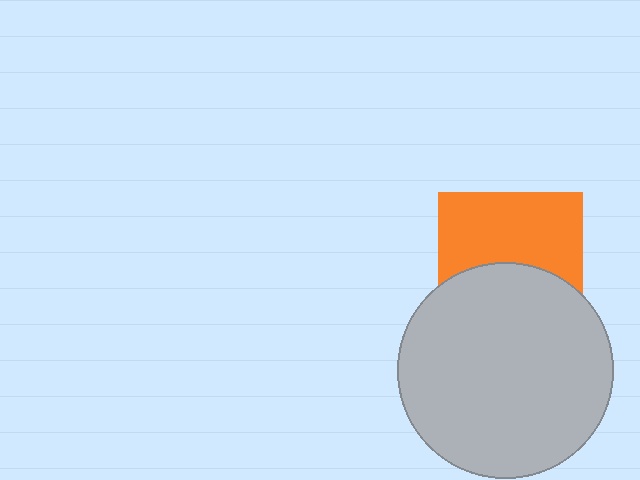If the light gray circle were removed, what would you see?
You would see the complete orange square.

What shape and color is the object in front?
The object in front is a light gray circle.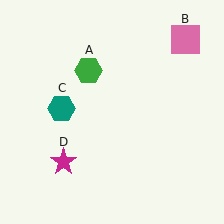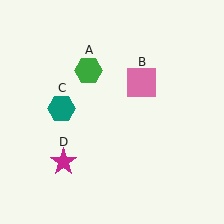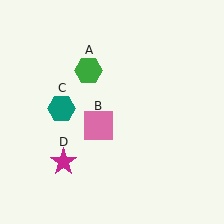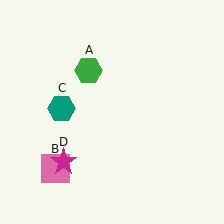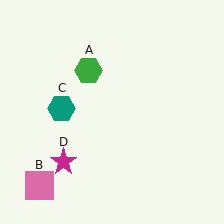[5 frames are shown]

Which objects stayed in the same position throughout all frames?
Green hexagon (object A) and teal hexagon (object C) and magenta star (object D) remained stationary.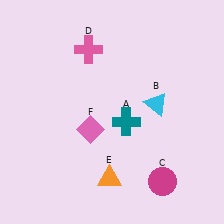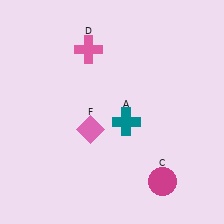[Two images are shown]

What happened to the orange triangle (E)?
The orange triangle (E) was removed in Image 2. It was in the bottom-left area of Image 1.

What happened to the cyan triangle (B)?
The cyan triangle (B) was removed in Image 2. It was in the top-right area of Image 1.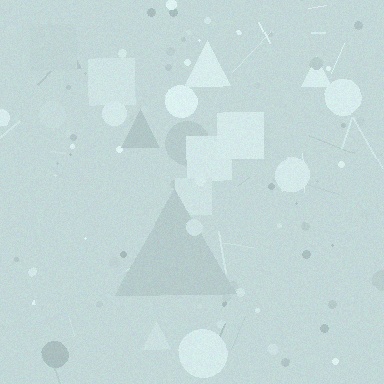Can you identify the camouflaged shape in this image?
The camouflaged shape is a triangle.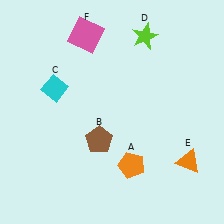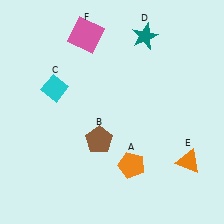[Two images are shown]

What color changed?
The star (D) changed from lime in Image 1 to teal in Image 2.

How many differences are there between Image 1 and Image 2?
There is 1 difference between the two images.